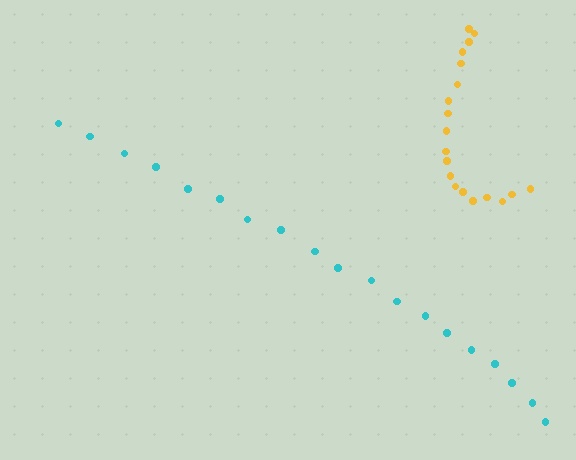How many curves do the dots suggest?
There are 2 distinct paths.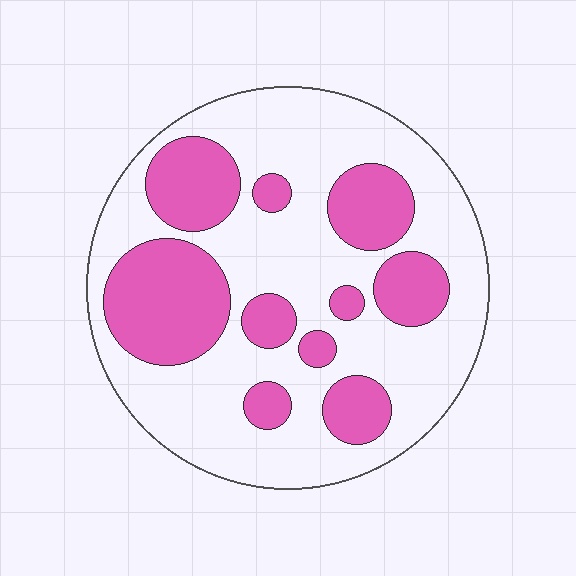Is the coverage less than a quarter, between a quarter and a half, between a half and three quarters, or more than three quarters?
Between a quarter and a half.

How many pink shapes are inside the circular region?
10.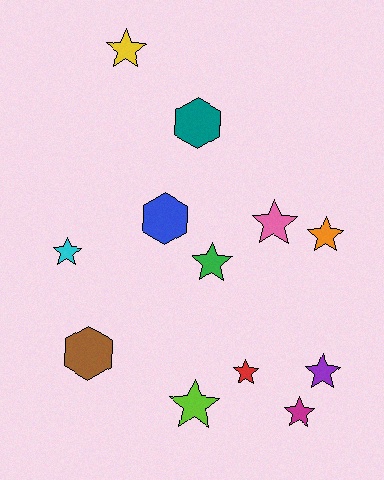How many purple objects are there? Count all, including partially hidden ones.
There is 1 purple object.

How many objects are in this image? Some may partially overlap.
There are 12 objects.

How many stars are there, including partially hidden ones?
There are 9 stars.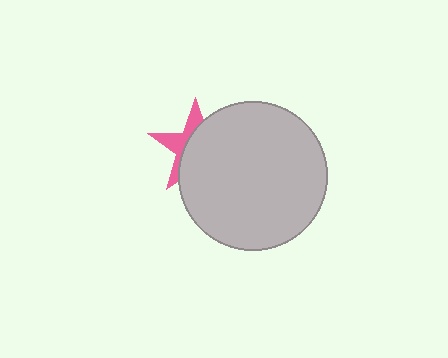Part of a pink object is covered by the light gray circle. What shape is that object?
It is a star.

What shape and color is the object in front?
The object in front is a light gray circle.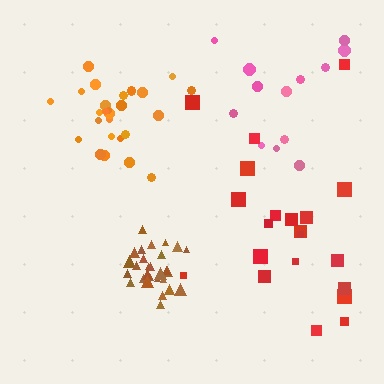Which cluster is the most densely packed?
Brown.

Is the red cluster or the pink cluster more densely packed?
Red.